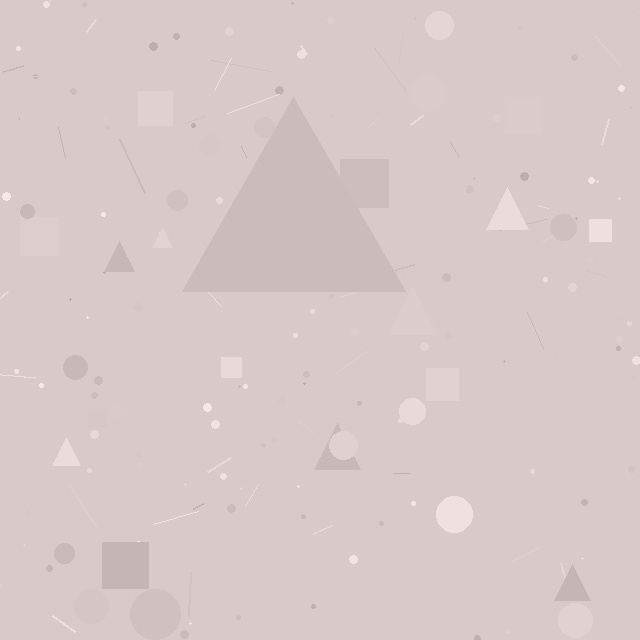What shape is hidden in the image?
A triangle is hidden in the image.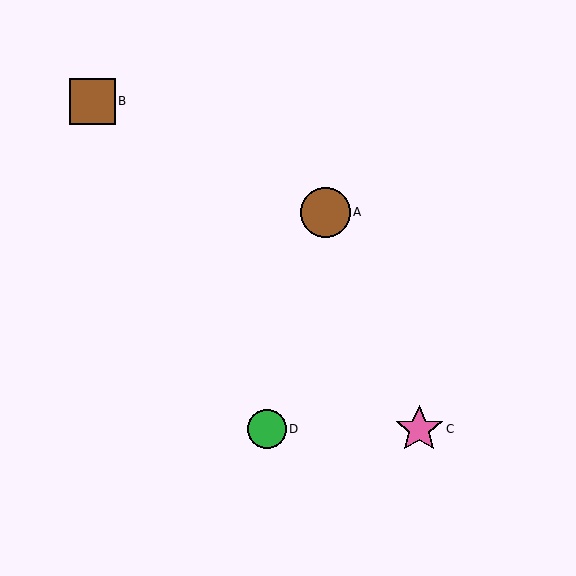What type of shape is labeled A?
Shape A is a brown circle.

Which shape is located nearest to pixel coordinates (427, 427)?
The pink star (labeled C) at (419, 429) is nearest to that location.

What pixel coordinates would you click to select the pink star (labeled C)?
Click at (419, 429) to select the pink star C.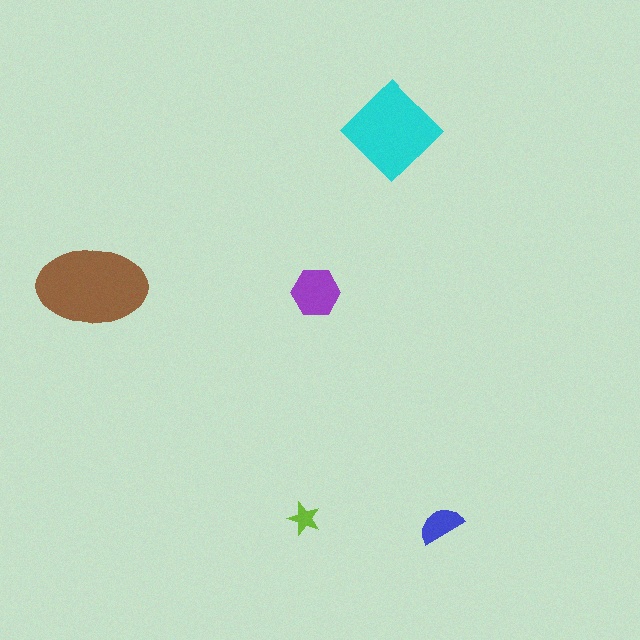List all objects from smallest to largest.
The lime star, the blue semicircle, the purple hexagon, the cyan diamond, the brown ellipse.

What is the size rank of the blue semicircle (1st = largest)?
4th.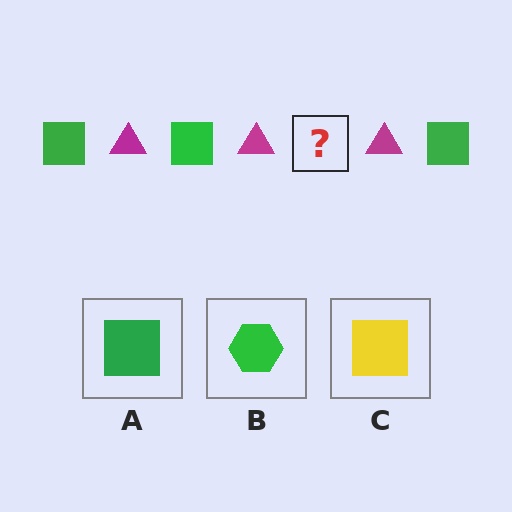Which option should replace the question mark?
Option A.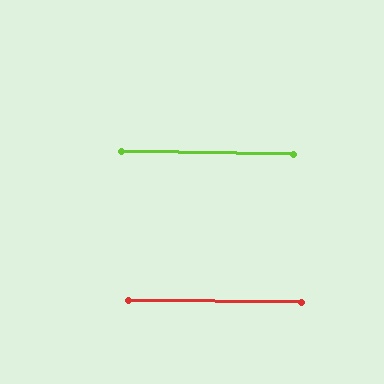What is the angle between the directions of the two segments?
Approximately 1 degree.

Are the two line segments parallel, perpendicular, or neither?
Parallel — their directions differ by only 0.7°.